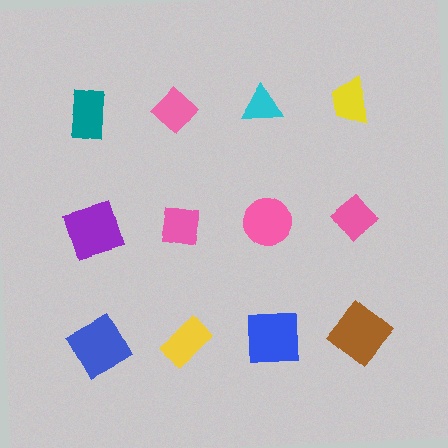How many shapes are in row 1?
4 shapes.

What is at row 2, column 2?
A pink square.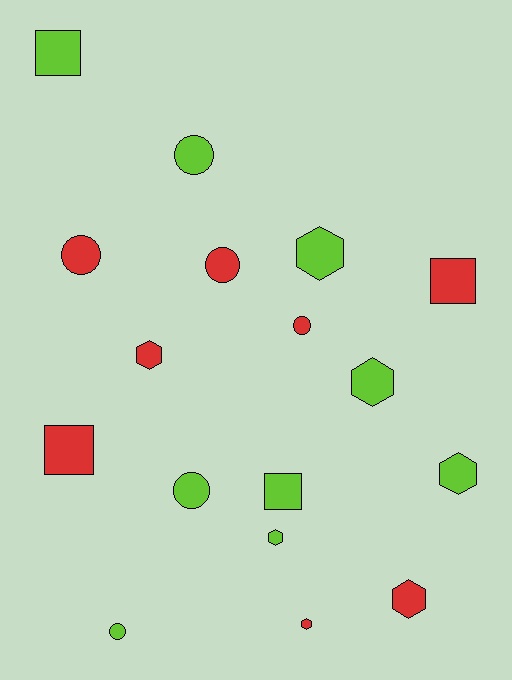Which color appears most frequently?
Lime, with 9 objects.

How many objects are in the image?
There are 17 objects.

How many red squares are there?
There are 2 red squares.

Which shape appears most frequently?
Hexagon, with 7 objects.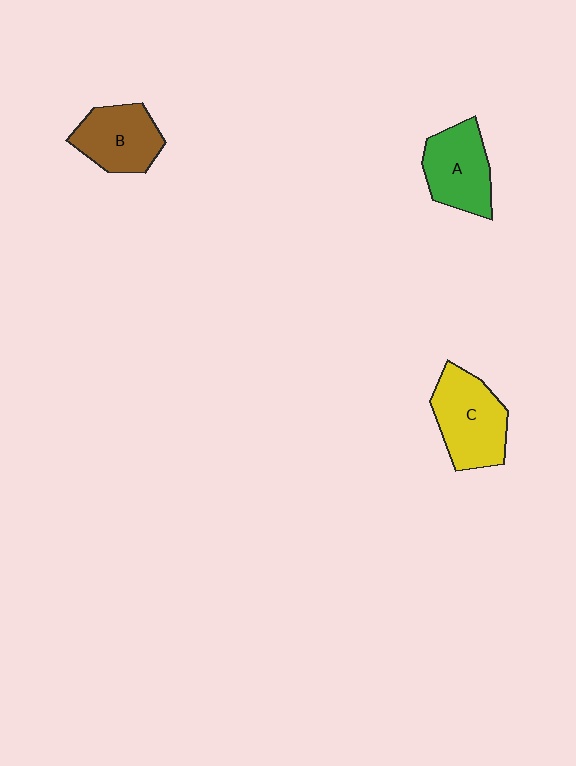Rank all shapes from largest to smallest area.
From largest to smallest: C (yellow), A (green), B (brown).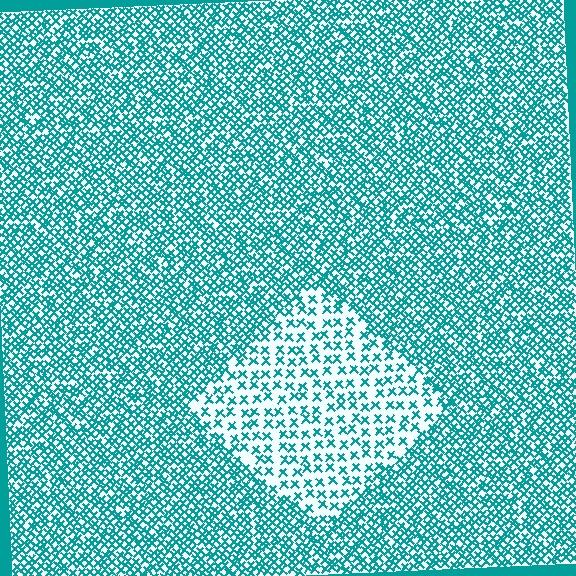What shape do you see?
I see a diamond.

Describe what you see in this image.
The image contains small teal elements arranged at two different densities. A diamond-shaped region is visible where the elements are less densely packed than the surrounding area.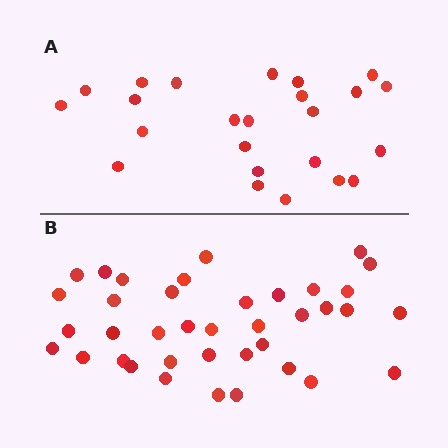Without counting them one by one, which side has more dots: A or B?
Region B (the bottom region) has more dots.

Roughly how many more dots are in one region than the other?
Region B has approximately 15 more dots than region A.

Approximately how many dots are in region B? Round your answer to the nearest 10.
About 40 dots. (The exact count is 38, which rounds to 40.)